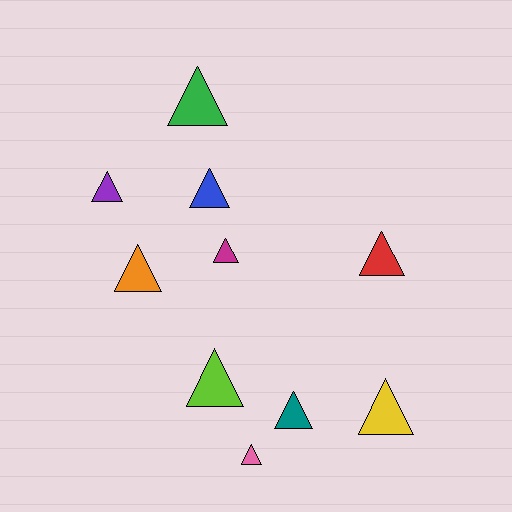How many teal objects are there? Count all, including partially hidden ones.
There is 1 teal object.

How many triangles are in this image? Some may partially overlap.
There are 10 triangles.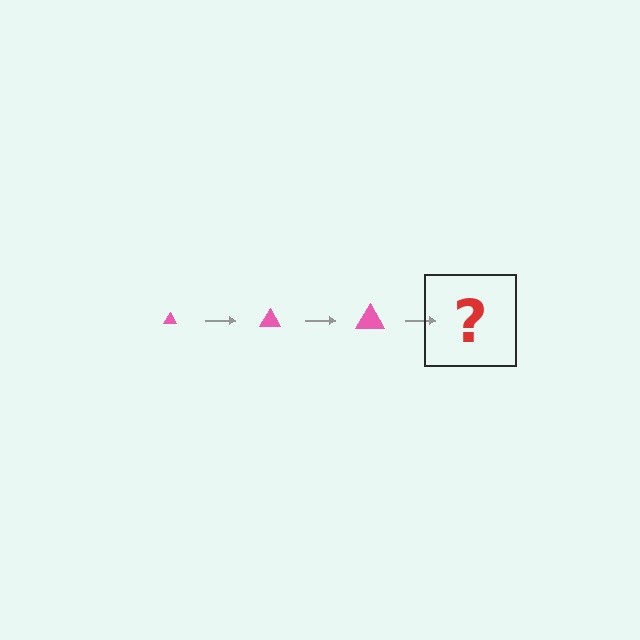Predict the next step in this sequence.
The next step is a pink triangle, larger than the previous one.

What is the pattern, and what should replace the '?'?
The pattern is that the triangle gets progressively larger each step. The '?' should be a pink triangle, larger than the previous one.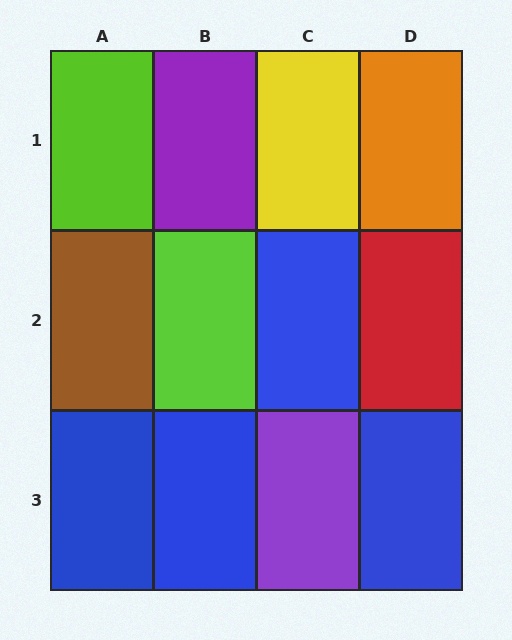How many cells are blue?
4 cells are blue.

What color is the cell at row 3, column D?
Blue.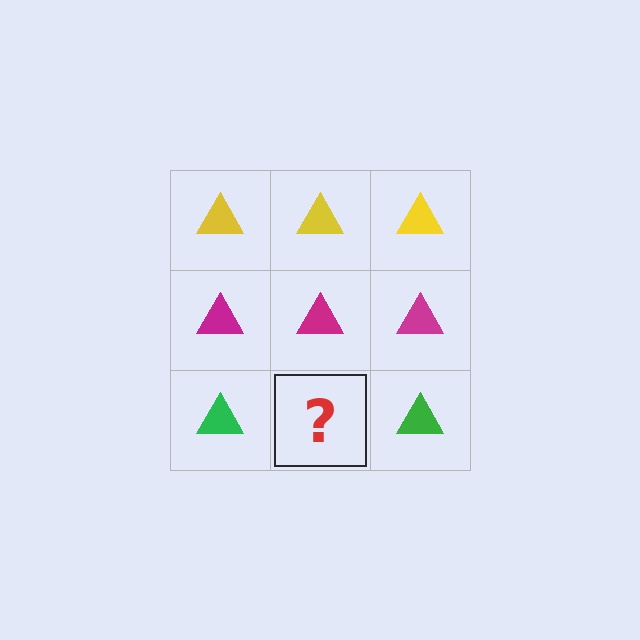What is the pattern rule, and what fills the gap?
The rule is that each row has a consistent color. The gap should be filled with a green triangle.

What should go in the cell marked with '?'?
The missing cell should contain a green triangle.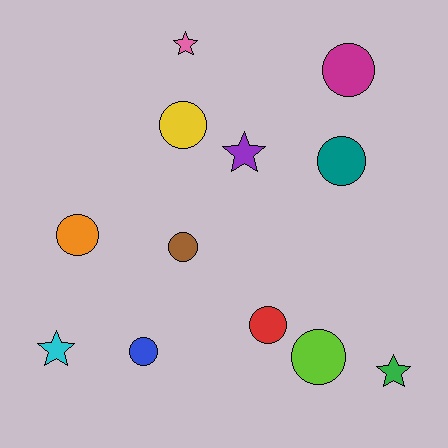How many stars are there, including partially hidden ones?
There are 4 stars.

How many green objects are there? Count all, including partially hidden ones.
There is 1 green object.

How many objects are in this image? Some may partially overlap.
There are 12 objects.